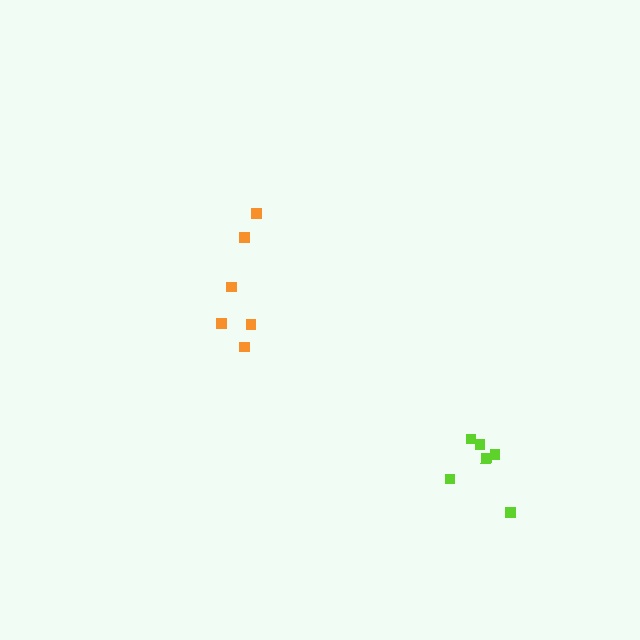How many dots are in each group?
Group 1: 6 dots, Group 2: 6 dots (12 total).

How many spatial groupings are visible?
There are 2 spatial groupings.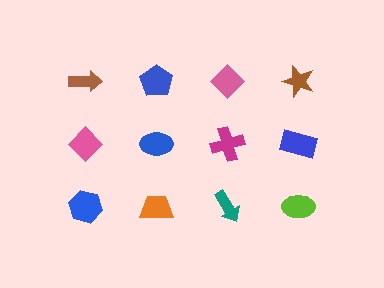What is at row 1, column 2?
A blue pentagon.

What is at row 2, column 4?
A blue rectangle.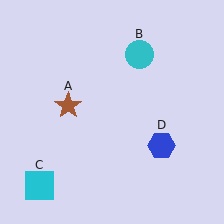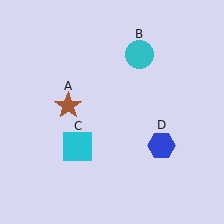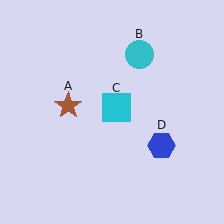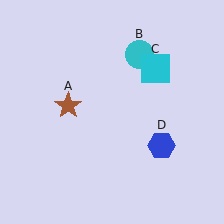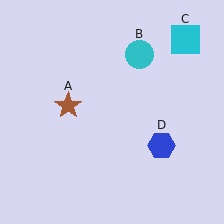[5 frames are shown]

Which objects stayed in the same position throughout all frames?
Brown star (object A) and cyan circle (object B) and blue hexagon (object D) remained stationary.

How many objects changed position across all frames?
1 object changed position: cyan square (object C).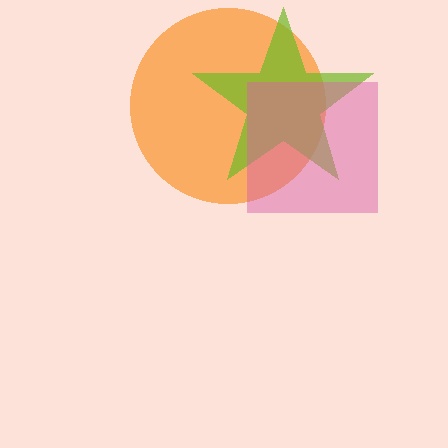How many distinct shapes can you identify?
There are 3 distinct shapes: an orange circle, a lime star, a pink square.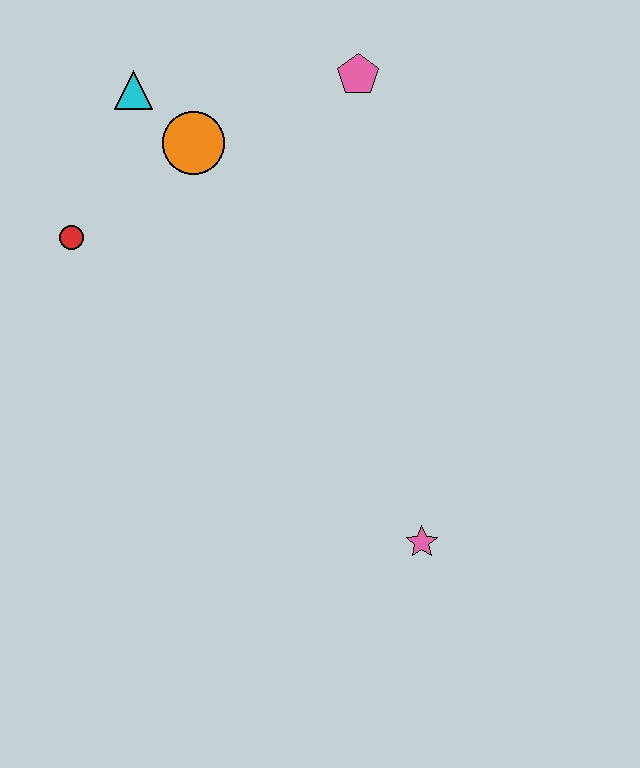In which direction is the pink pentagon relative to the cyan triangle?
The pink pentagon is to the right of the cyan triangle.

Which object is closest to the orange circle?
The cyan triangle is closest to the orange circle.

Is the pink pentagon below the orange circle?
No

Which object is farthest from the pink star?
The cyan triangle is farthest from the pink star.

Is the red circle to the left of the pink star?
Yes